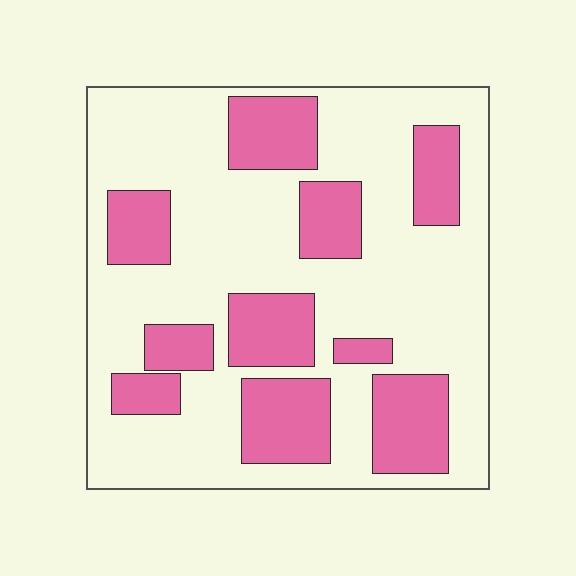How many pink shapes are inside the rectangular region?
10.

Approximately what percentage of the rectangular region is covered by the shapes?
Approximately 30%.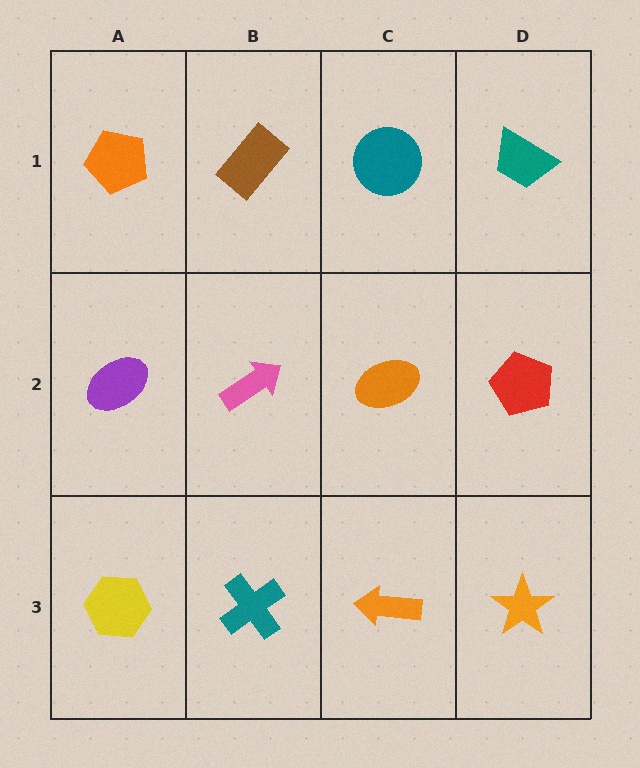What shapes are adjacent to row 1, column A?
A purple ellipse (row 2, column A), a brown rectangle (row 1, column B).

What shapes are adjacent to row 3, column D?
A red pentagon (row 2, column D), an orange arrow (row 3, column C).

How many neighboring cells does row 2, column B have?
4.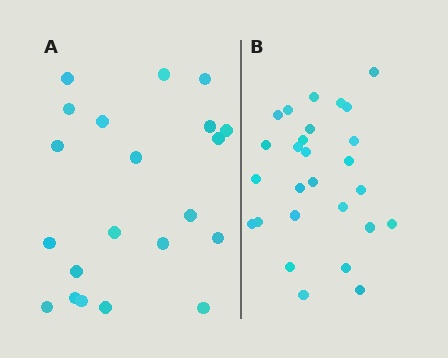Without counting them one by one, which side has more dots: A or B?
Region B (the right region) has more dots.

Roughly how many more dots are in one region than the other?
Region B has about 6 more dots than region A.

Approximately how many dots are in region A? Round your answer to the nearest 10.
About 20 dots. (The exact count is 21, which rounds to 20.)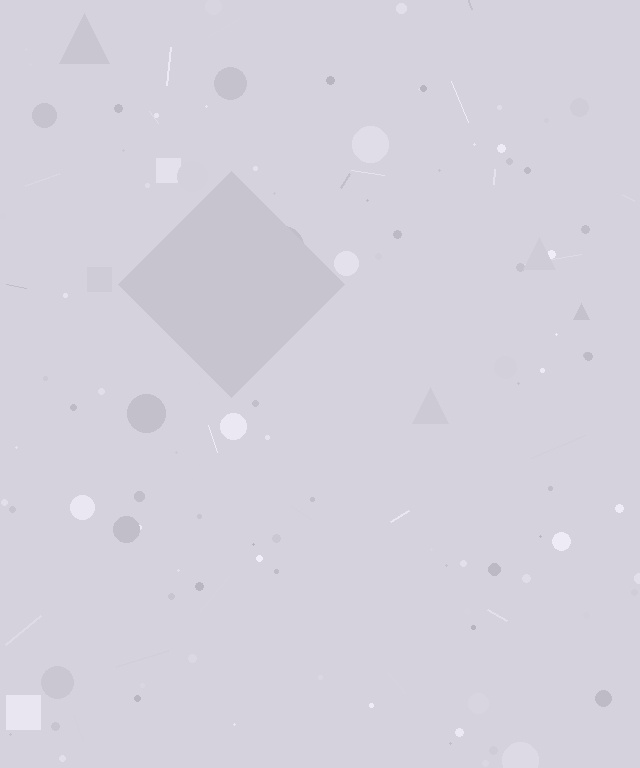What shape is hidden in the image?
A diamond is hidden in the image.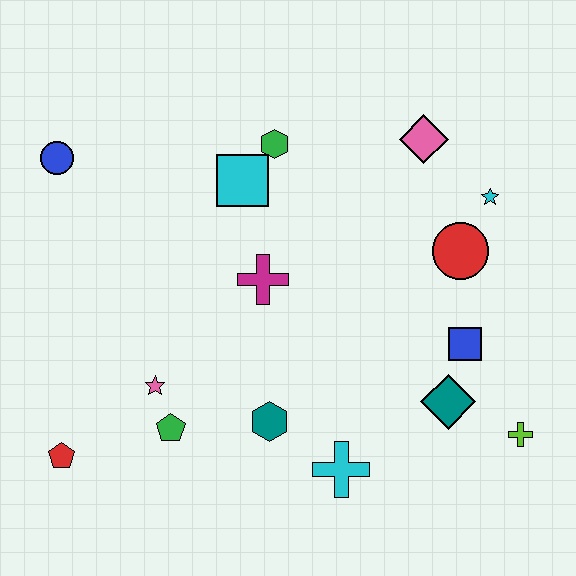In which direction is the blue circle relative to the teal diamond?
The blue circle is to the left of the teal diamond.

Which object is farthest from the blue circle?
The lime cross is farthest from the blue circle.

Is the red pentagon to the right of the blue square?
No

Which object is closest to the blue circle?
The cyan square is closest to the blue circle.